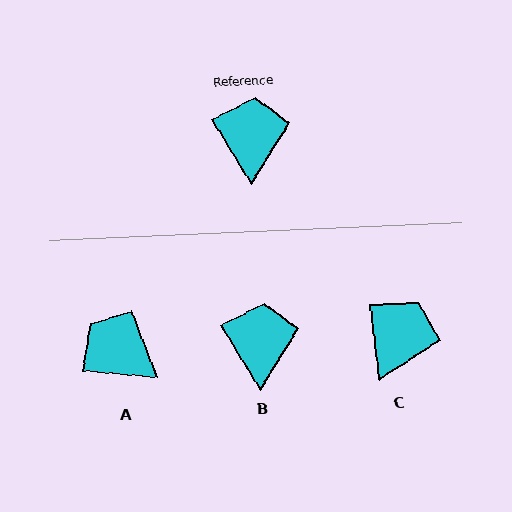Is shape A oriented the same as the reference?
No, it is off by about 54 degrees.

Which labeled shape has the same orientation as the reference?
B.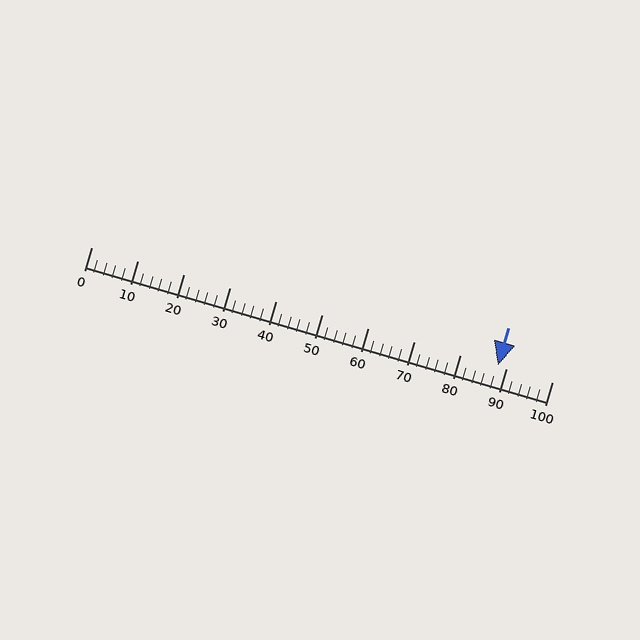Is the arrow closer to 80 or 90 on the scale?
The arrow is closer to 90.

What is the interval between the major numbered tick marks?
The major tick marks are spaced 10 units apart.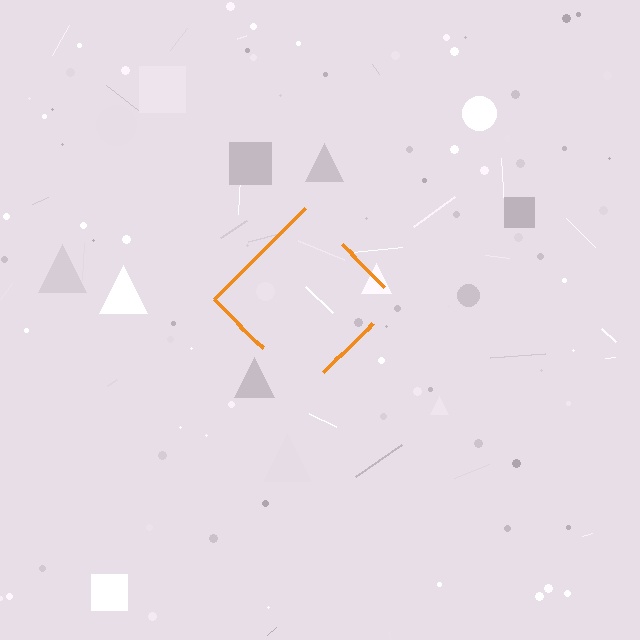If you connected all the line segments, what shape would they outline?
They would outline a diamond.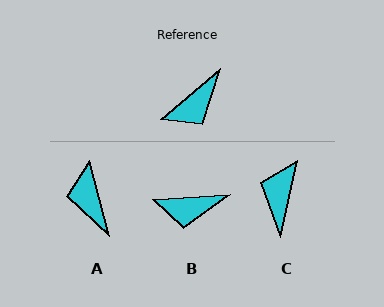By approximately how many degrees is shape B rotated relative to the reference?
Approximately 36 degrees clockwise.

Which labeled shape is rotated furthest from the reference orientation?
C, about 142 degrees away.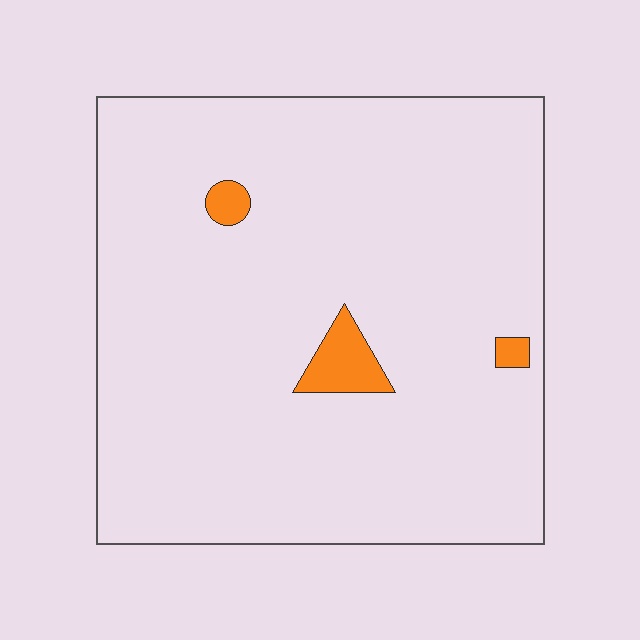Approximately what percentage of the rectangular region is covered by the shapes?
Approximately 5%.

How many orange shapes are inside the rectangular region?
3.